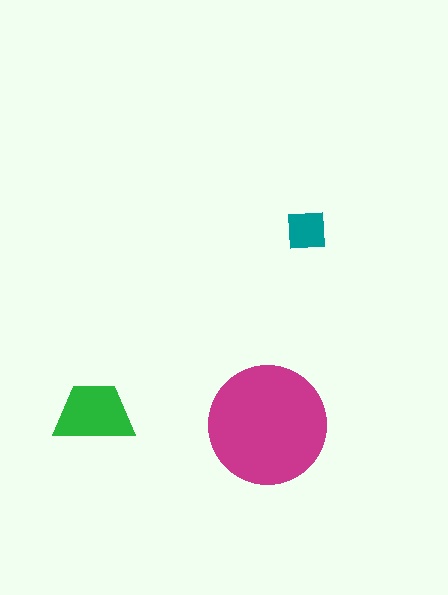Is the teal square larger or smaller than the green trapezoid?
Smaller.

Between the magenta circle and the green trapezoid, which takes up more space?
The magenta circle.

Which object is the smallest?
The teal square.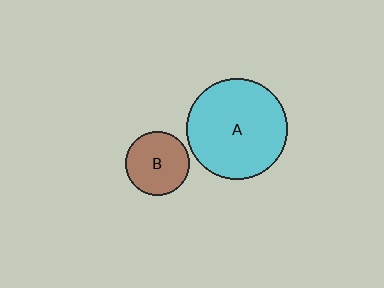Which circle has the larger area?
Circle A (cyan).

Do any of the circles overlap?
No, none of the circles overlap.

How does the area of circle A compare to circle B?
Approximately 2.5 times.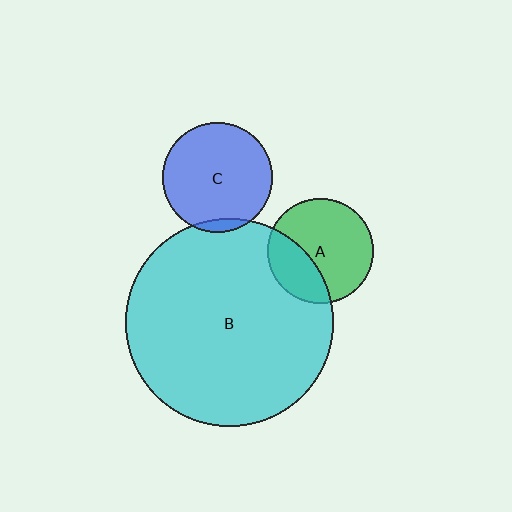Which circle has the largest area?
Circle B (cyan).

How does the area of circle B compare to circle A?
Approximately 3.9 times.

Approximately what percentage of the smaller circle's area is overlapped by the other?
Approximately 5%.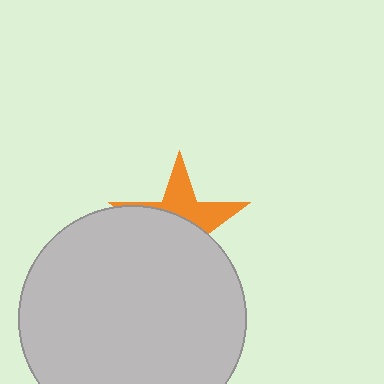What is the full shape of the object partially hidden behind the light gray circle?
The partially hidden object is an orange star.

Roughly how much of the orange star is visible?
A small part of it is visible (roughly 41%).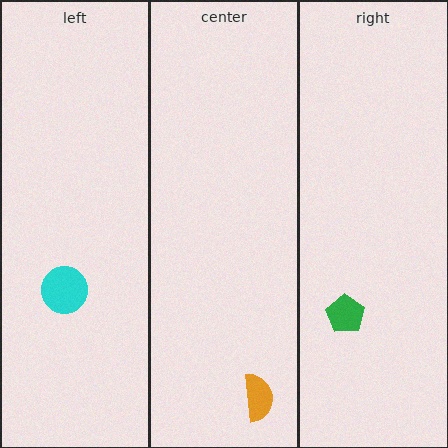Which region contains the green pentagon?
The right region.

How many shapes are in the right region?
1.